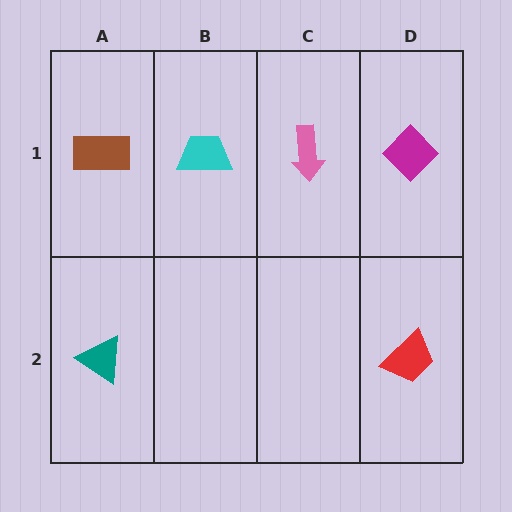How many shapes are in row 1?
4 shapes.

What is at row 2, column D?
A red trapezoid.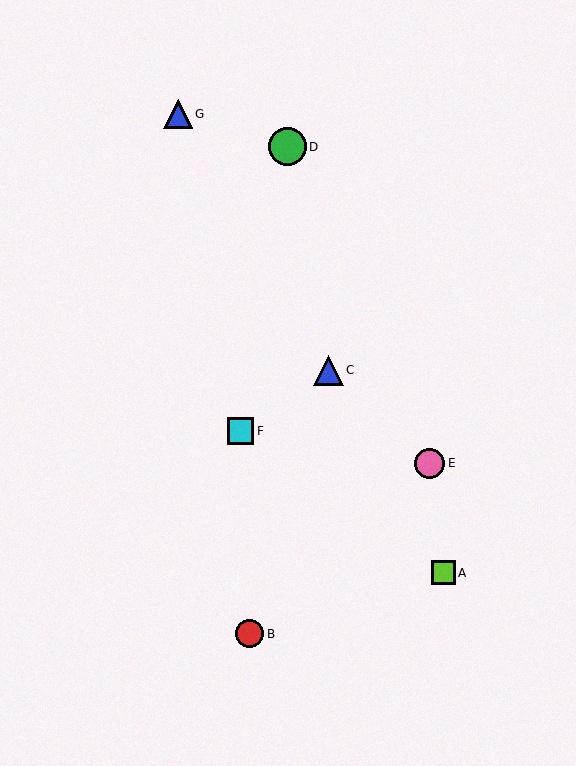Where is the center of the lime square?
The center of the lime square is at (444, 573).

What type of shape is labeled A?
Shape A is a lime square.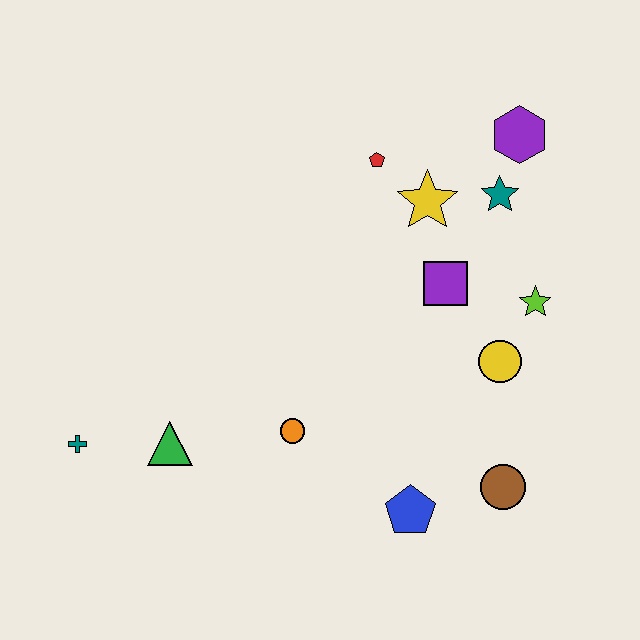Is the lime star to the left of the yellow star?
No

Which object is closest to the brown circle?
The blue pentagon is closest to the brown circle.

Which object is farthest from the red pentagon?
The teal cross is farthest from the red pentagon.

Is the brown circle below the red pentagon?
Yes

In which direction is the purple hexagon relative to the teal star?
The purple hexagon is above the teal star.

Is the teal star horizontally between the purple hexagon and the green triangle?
Yes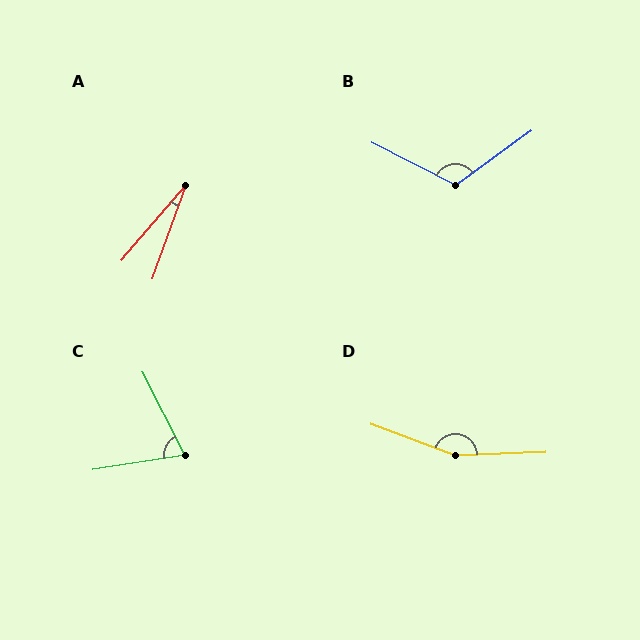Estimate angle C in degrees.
Approximately 72 degrees.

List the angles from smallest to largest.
A (21°), C (72°), B (117°), D (158°).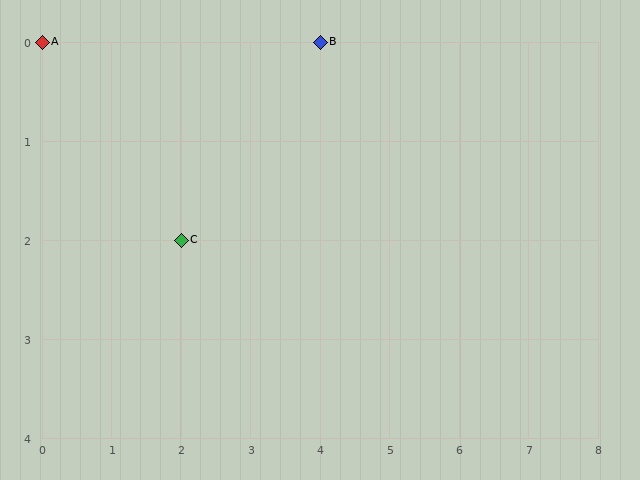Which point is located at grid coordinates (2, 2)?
Point C is at (2, 2).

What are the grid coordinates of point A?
Point A is at grid coordinates (0, 0).